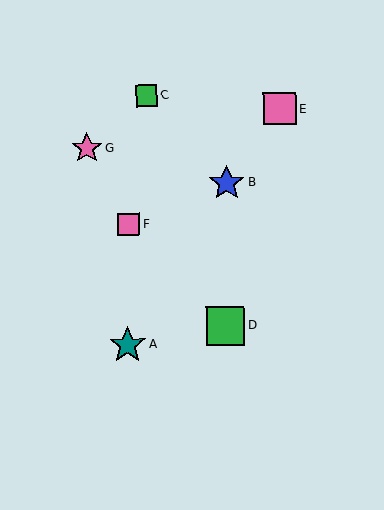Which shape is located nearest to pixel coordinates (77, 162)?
The pink star (labeled G) at (87, 148) is nearest to that location.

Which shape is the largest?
The green square (labeled D) is the largest.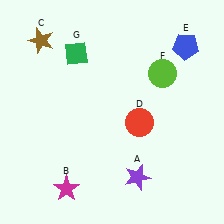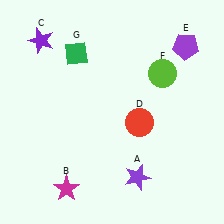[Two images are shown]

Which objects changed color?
C changed from brown to purple. E changed from blue to purple.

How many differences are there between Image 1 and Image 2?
There are 2 differences between the two images.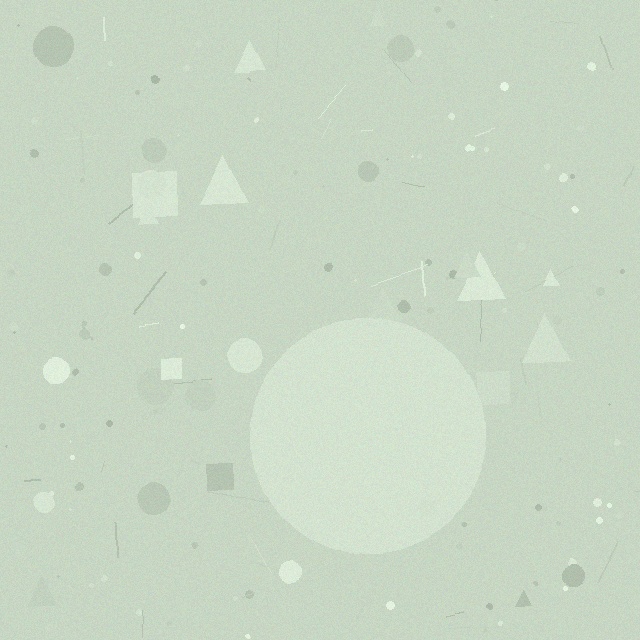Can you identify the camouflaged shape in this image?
The camouflaged shape is a circle.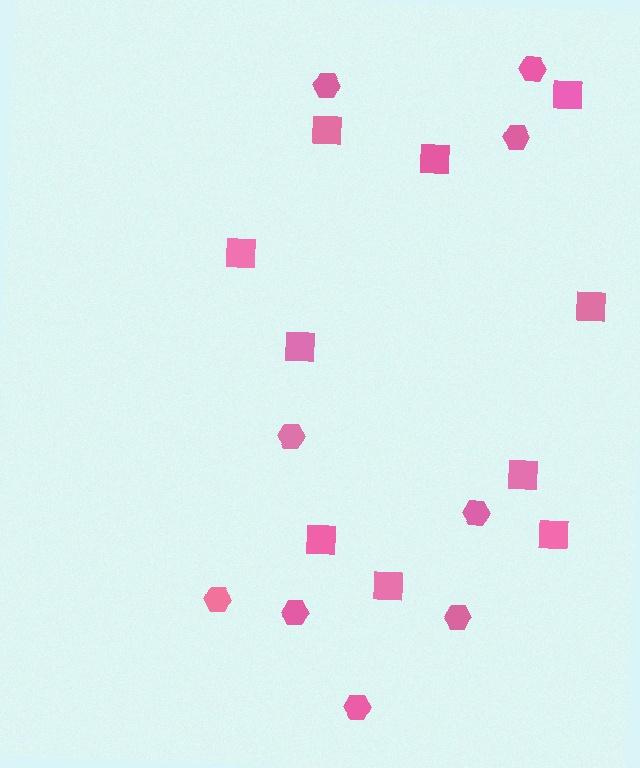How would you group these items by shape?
There are 2 groups: one group of squares (10) and one group of hexagons (9).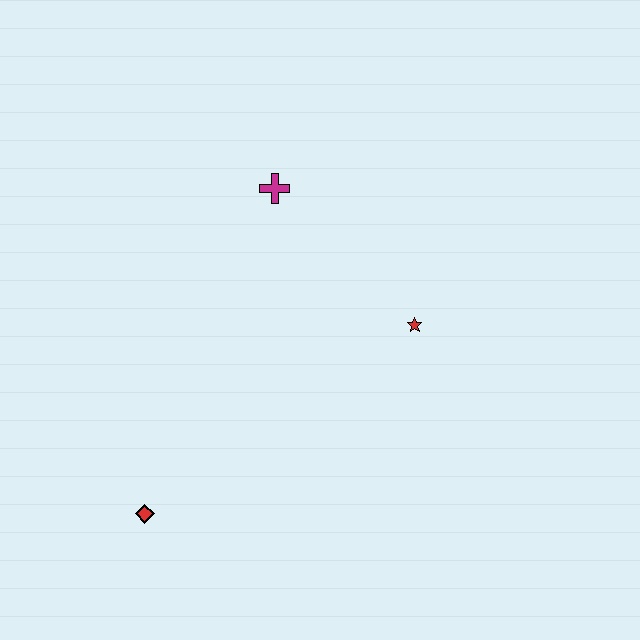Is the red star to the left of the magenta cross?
No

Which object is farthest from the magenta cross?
The red diamond is farthest from the magenta cross.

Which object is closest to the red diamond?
The red star is closest to the red diamond.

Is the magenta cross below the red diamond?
No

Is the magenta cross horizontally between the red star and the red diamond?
Yes